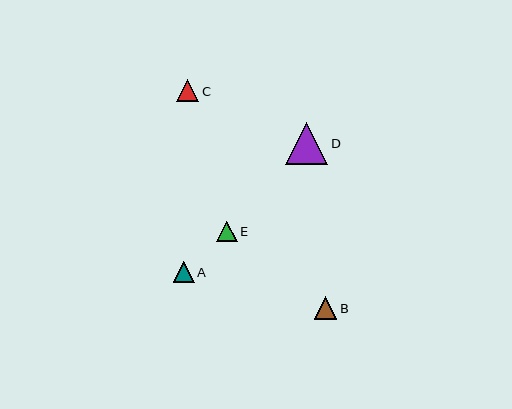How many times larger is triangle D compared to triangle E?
Triangle D is approximately 2.1 times the size of triangle E.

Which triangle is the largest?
Triangle D is the largest with a size of approximately 42 pixels.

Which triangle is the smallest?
Triangle E is the smallest with a size of approximately 20 pixels.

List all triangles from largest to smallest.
From largest to smallest: D, B, C, A, E.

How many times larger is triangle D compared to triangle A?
Triangle D is approximately 2.0 times the size of triangle A.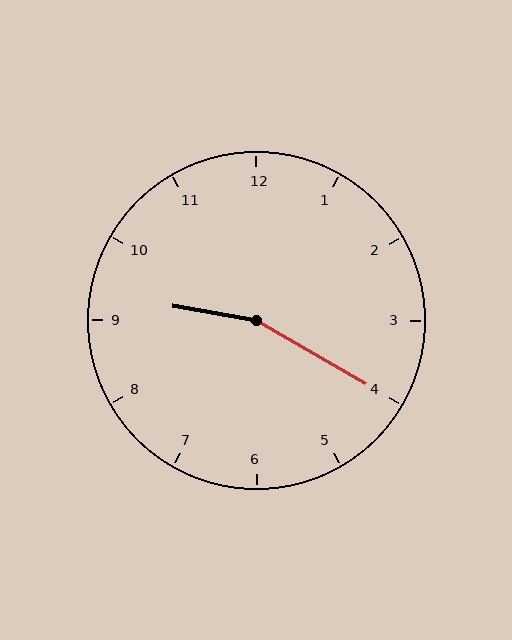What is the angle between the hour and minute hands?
Approximately 160 degrees.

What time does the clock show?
9:20.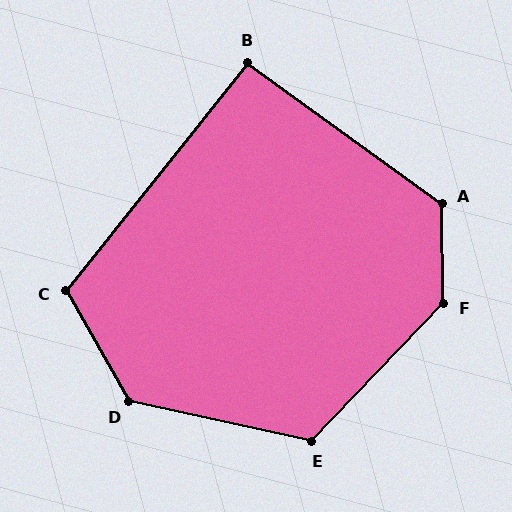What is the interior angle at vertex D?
Approximately 132 degrees (obtuse).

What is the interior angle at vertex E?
Approximately 122 degrees (obtuse).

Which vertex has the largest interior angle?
F, at approximately 136 degrees.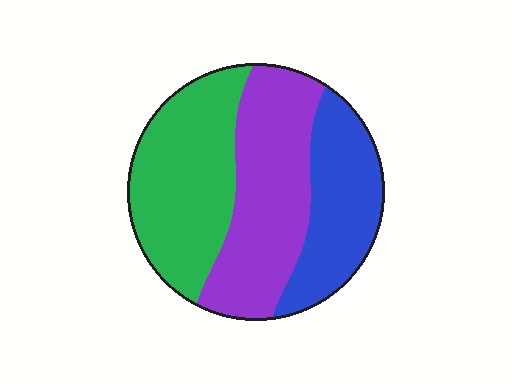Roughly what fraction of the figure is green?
Green takes up about three eighths (3/8) of the figure.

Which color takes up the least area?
Blue, at roughly 25%.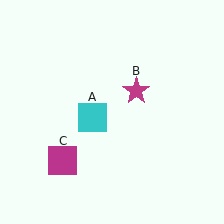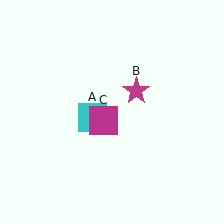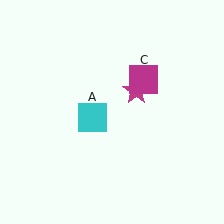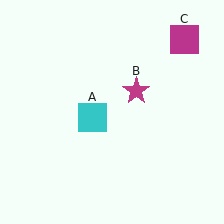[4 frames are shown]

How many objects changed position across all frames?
1 object changed position: magenta square (object C).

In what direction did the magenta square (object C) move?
The magenta square (object C) moved up and to the right.